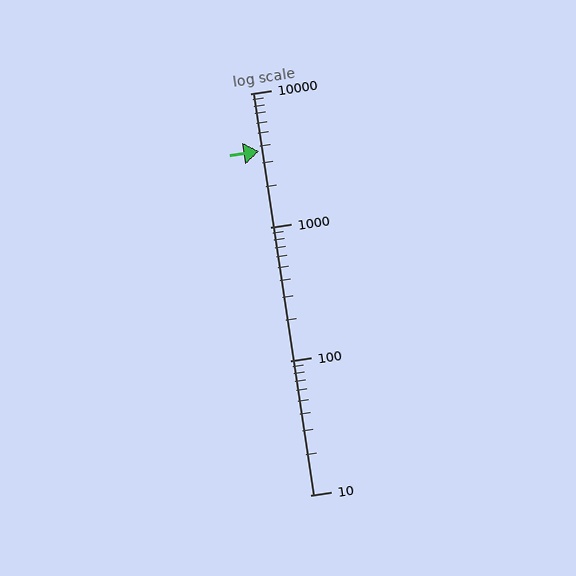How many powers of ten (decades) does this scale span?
The scale spans 3 decades, from 10 to 10000.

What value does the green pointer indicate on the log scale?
The pointer indicates approximately 3700.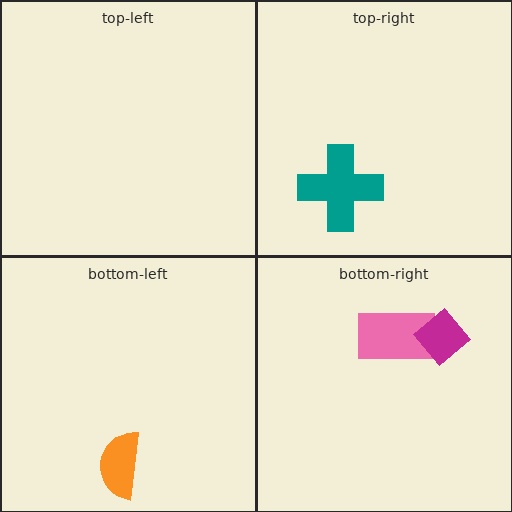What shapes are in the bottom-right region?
The pink rectangle, the magenta diamond.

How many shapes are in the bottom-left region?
1.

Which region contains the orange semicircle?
The bottom-left region.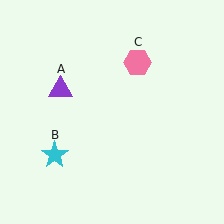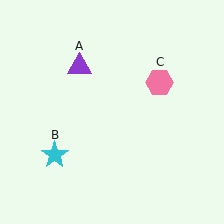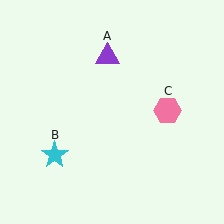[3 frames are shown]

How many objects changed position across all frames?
2 objects changed position: purple triangle (object A), pink hexagon (object C).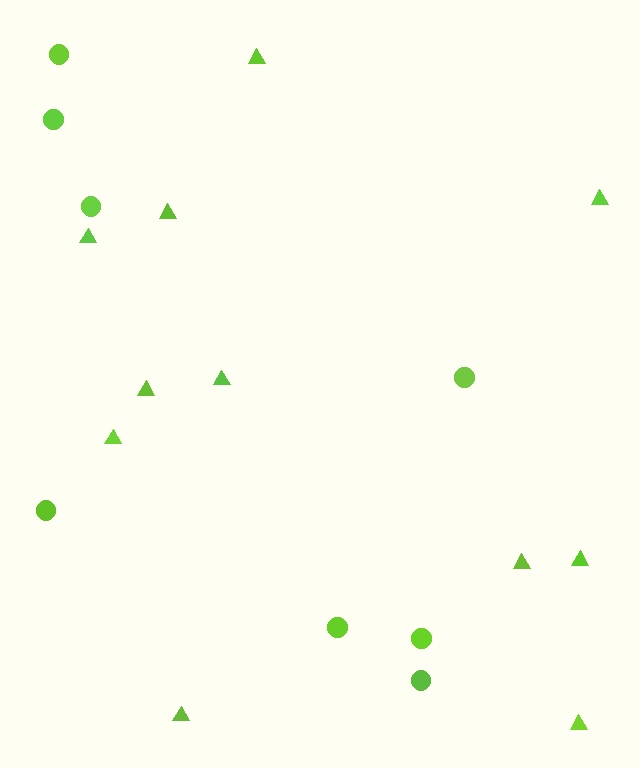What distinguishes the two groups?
There are 2 groups: one group of triangles (11) and one group of circles (8).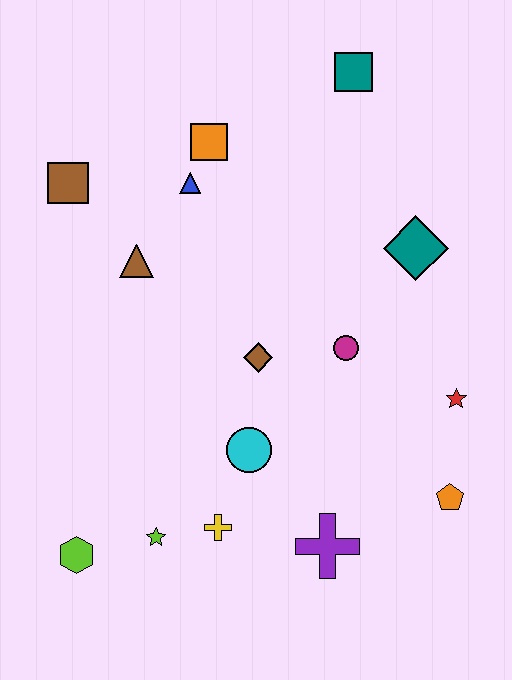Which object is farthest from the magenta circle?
The lime hexagon is farthest from the magenta circle.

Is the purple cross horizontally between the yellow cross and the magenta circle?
Yes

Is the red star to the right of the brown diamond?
Yes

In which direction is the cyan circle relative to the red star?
The cyan circle is to the left of the red star.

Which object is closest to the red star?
The orange pentagon is closest to the red star.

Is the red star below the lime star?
No